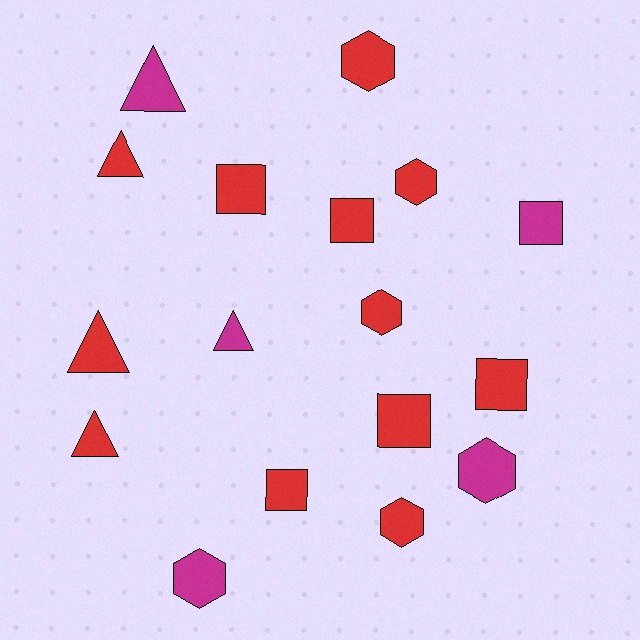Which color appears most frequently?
Red, with 12 objects.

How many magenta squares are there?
There is 1 magenta square.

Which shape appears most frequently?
Hexagon, with 6 objects.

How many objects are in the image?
There are 17 objects.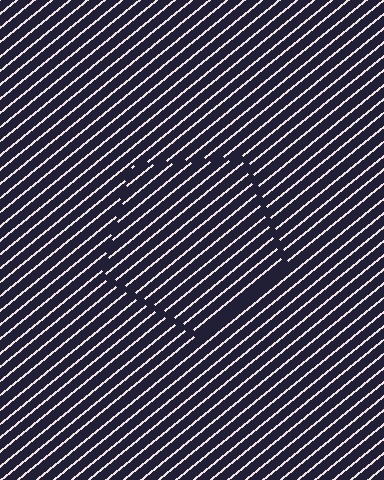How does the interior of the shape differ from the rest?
The interior of the shape contains the same grating, shifted by half a period — the contour is defined by the phase discontinuity where line-ends from the inner and outer gratings abut.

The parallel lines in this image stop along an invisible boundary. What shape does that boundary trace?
An illusory pentagon. The interior of the shape contains the same grating, shifted by half a period — the contour is defined by the phase discontinuity where line-ends from the inner and outer gratings abut.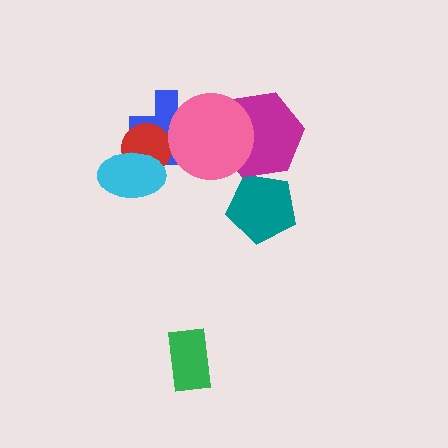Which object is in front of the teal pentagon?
The magenta hexagon is in front of the teal pentagon.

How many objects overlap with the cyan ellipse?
2 objects overlap with the cyan ellipse.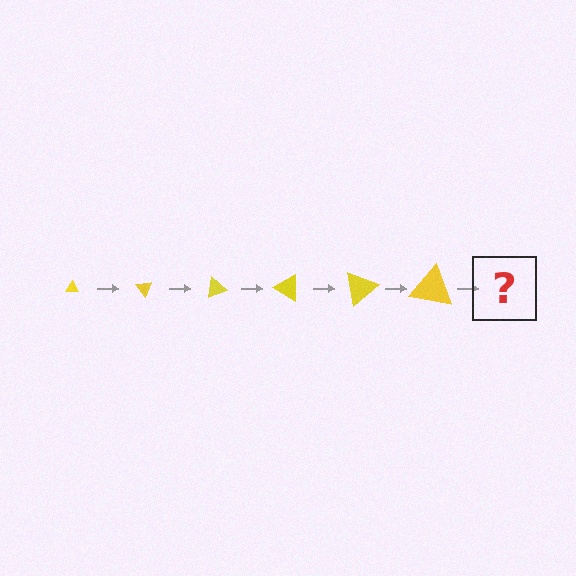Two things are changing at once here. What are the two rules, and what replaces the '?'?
The two rules are that the triangle grows larger each step and it rotates 50 degrees each step. The '?' should be a triangle, larger than the previous one and rotated 300 degrees from the start.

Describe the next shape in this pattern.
It should be a triangle, larger than the previous one and rotated 300 degrees from the start.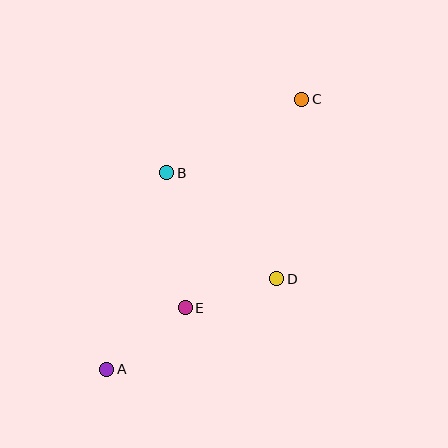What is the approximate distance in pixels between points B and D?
The distance between B and D is approximately 153 pixels.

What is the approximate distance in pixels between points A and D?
The distance between A and D is approximately 193 pixels.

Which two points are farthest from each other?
Points A and C are farthest from each other.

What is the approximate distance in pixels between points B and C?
The distance between B and C is approximately 154 pixels.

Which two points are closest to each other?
Points D and E are closest to each other.